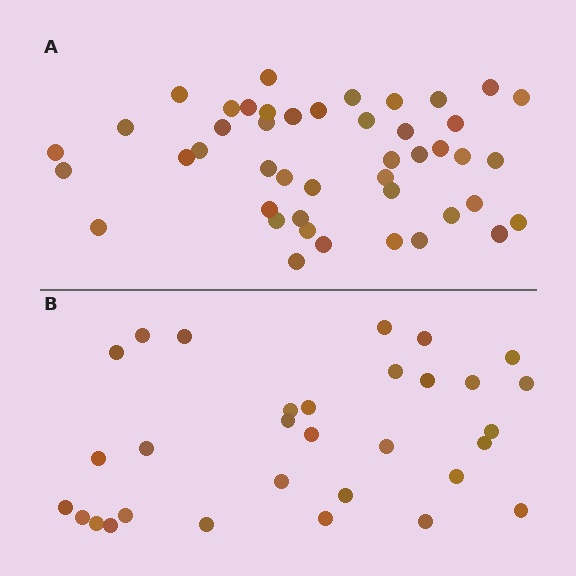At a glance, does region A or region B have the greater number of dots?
Region A (the top region) has more dots.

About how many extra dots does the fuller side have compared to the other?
Region A has approximately 15 more dots than region B.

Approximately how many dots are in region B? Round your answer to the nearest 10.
About 30 dots. (The exact count is 31, which rounds to 30.)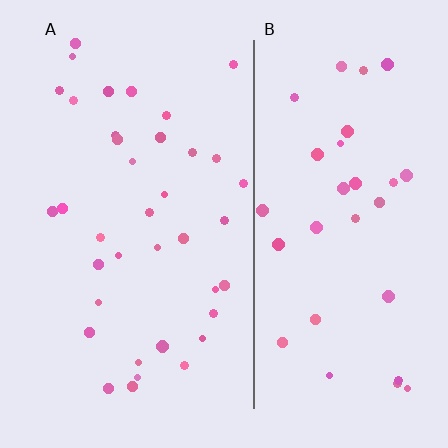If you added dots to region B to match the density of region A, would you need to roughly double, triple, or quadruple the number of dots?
Approximately double.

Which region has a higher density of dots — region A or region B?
A (the left).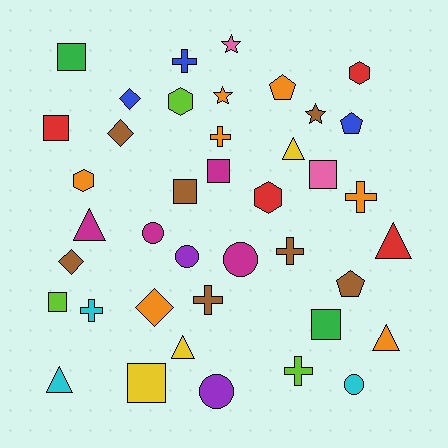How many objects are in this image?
There are 40 objects.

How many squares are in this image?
There are 8 squares.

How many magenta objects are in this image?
There are 4 magenta objects.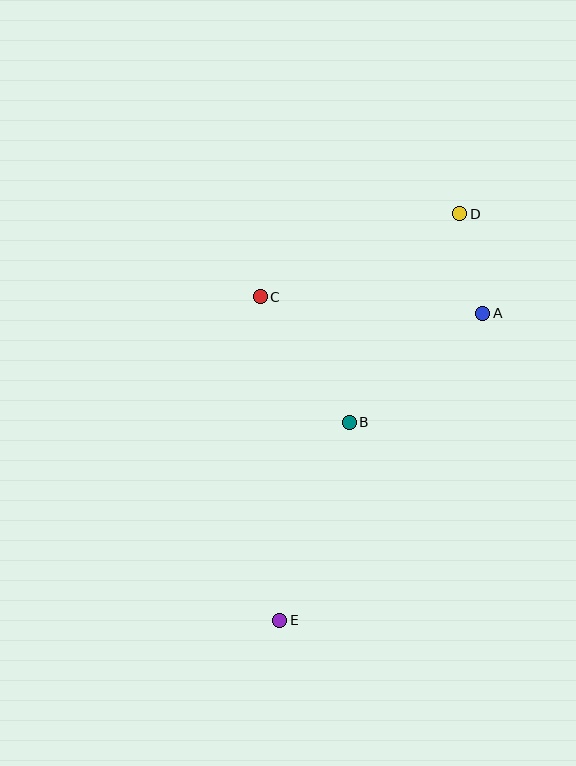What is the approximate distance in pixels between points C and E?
The distance between C and E is approximately 324 pixels.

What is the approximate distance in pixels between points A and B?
The distance between A and B is approximately 172 pixels.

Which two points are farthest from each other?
Points D and E are farthest from each other.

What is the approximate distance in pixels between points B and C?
The distance between B and C is approximately 154 pixels.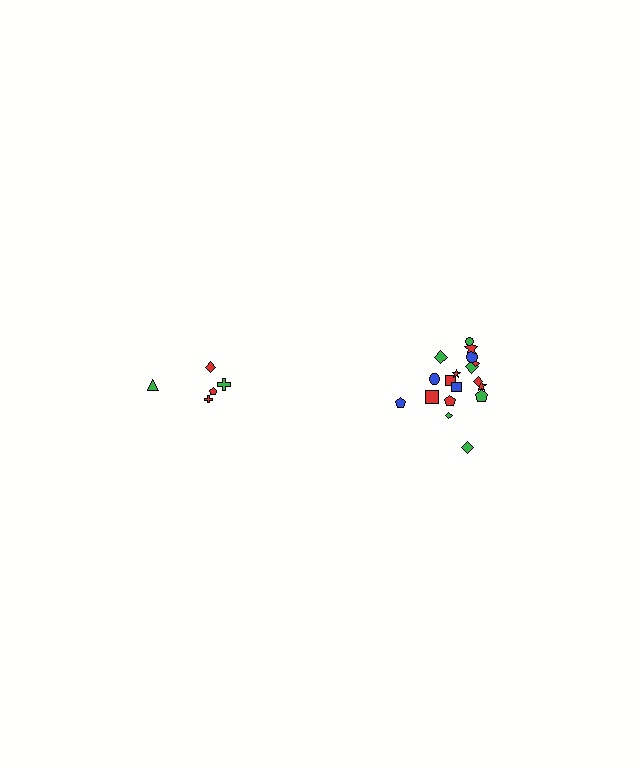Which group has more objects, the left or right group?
The right group.